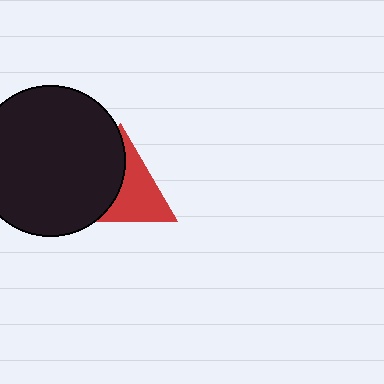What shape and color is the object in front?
The object in front is a black circle.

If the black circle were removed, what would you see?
You would see the complete red triangle.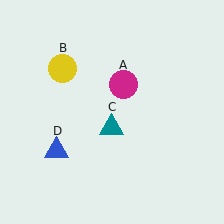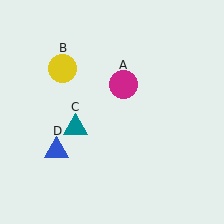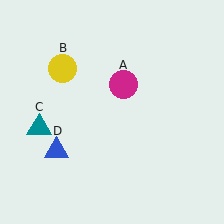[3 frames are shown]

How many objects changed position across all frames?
1 object changed position: teal triangle (object C).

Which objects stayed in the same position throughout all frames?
Magenta circle (object A) and yellow circle (object B) and blue triangle (object D) remained stationary.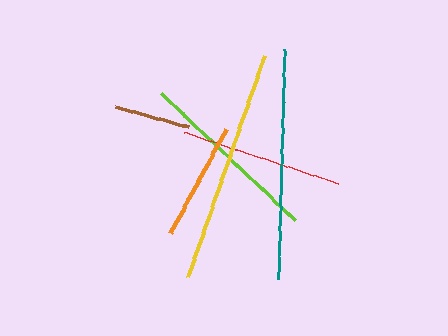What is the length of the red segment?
The red segment is approximately 162 pixels long.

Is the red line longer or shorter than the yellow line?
The yellow line is longer than the red line.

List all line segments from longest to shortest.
From longest to shortest: yellow, teal, lime, red, orange, brown.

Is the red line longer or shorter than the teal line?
The teal line is longer than the red line.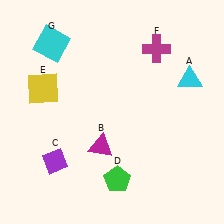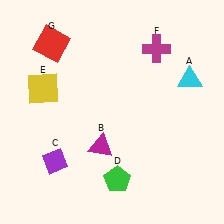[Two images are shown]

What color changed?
The square (G) changed from cyan in Image 1 to red in Image 2.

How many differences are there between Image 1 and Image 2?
There is 1 difference between the two images.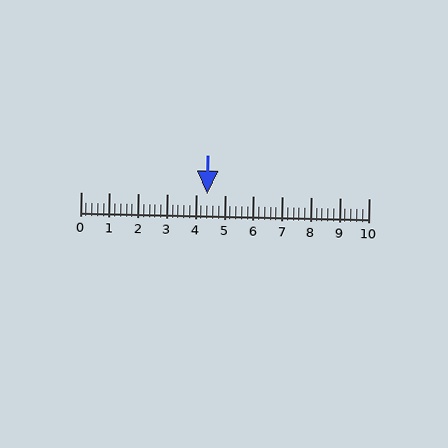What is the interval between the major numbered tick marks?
The major tick marks are spaced 1 units apart.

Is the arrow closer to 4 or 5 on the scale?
The arrow is closer to 4.